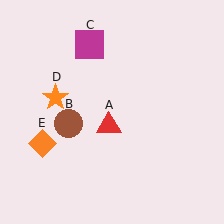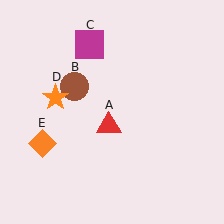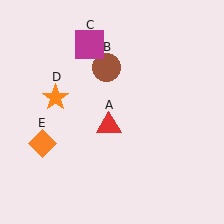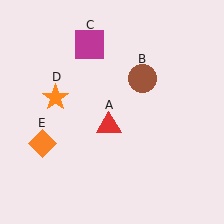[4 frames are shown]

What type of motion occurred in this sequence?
The brown circle (object B) rotated clockwise around the center of the scene.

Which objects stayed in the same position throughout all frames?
Red triangle (object A) and magenta square (object C) and orange star (object D) and orange diamond (object E) remained stationary.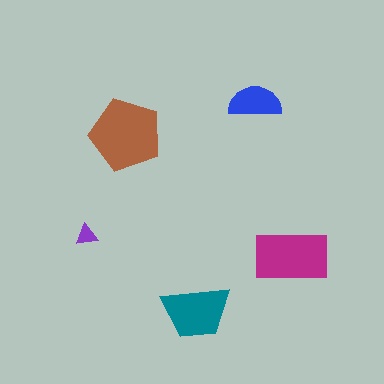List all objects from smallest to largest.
The purple triangle, the blue semicircle, the teal trapezoid, the magenta rectangle, the brown pentagon.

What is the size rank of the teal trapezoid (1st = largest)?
3rd.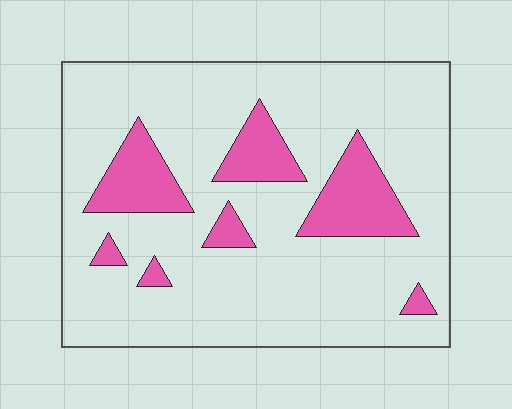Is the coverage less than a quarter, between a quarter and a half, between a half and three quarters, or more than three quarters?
Less than a quarter.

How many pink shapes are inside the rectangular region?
7.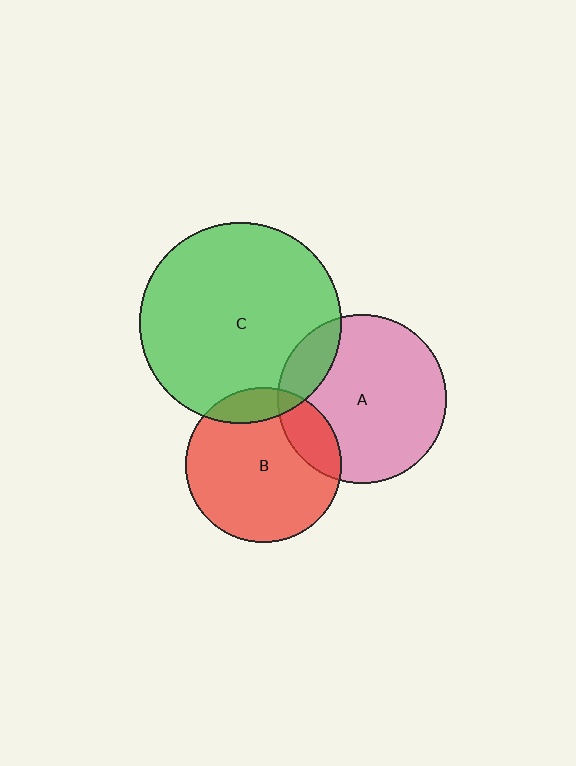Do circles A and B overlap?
Yes.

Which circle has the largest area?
Circle C (green).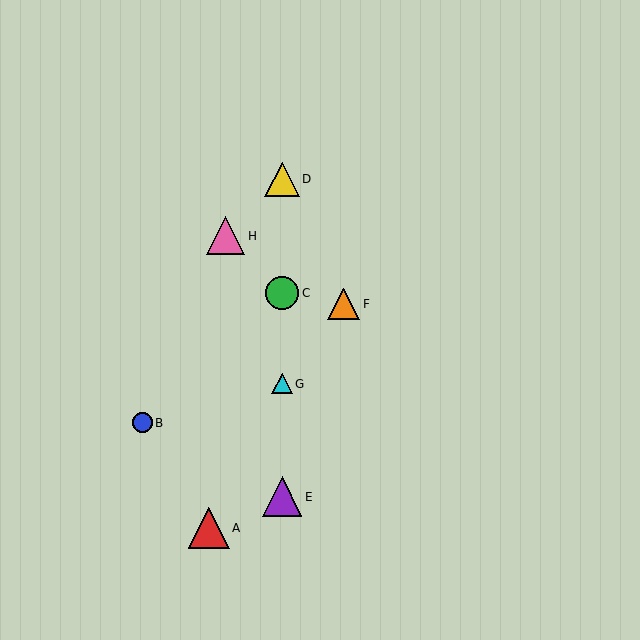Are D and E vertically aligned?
Yes, both are at x≈282.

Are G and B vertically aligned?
No, G is at x≈282 and B is at x≈142.